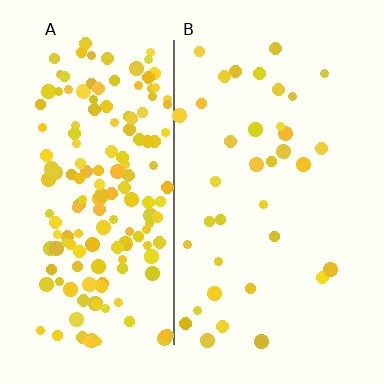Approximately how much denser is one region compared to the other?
Approximately 4.7× — region A over region B.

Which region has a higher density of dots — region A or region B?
A (the left).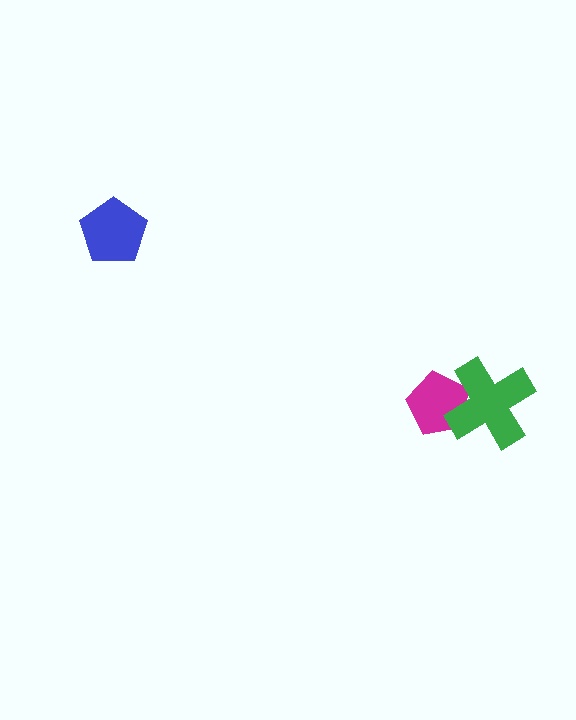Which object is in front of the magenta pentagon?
The green cross is in front of the magenta pentagon.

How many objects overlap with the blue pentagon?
0 objects overlap with the blue pentagon.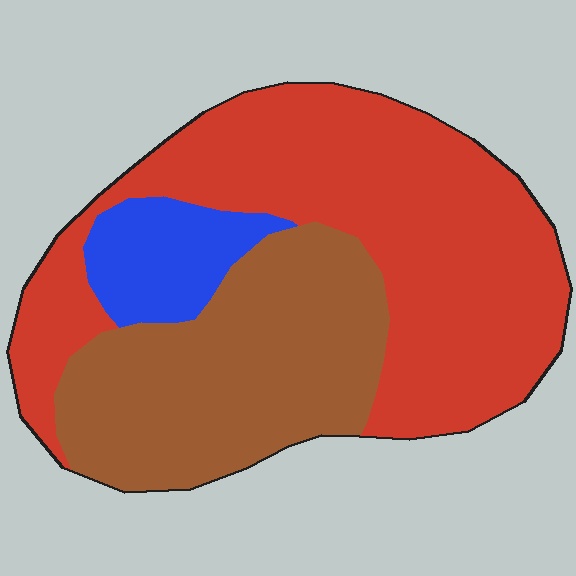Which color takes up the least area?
Blue, at roughly 10%.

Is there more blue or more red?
Red.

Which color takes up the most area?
Red, at roughly 55%.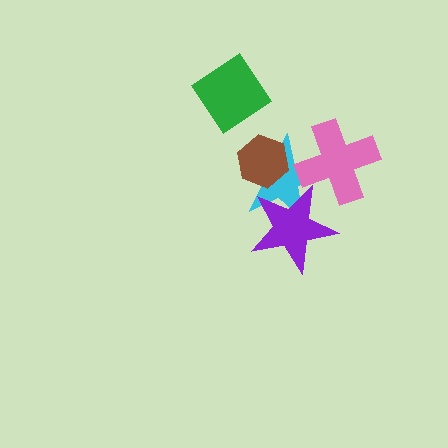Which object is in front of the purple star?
The pink cross is in front of the purple star.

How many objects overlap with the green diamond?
0 objects overlap with the green diamond.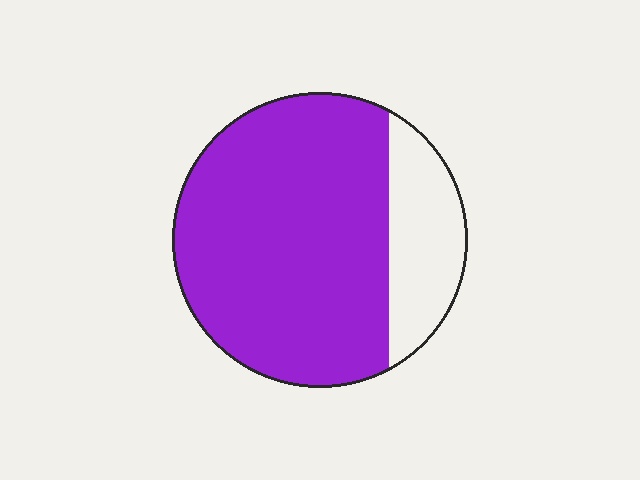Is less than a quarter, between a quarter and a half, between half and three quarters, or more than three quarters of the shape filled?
More than three quarters.